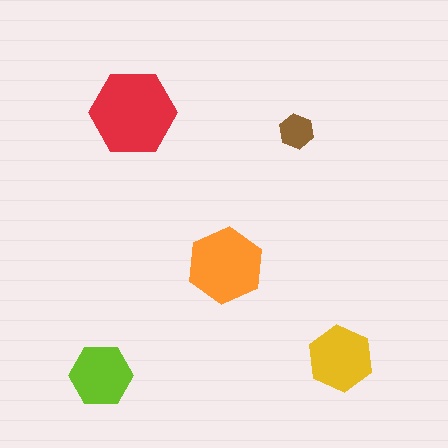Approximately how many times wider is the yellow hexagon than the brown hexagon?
About 2 times wider.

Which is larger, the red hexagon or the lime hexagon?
The red one.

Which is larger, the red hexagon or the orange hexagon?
The red one.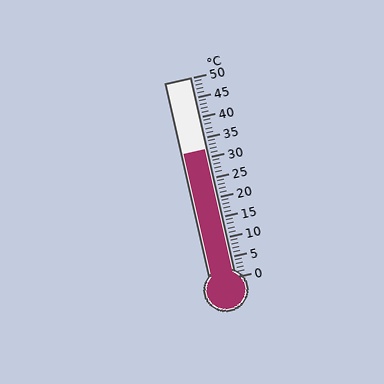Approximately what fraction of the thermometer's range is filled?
The thermometer is filled to approximately 65% of its range.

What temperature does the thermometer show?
The thermometer shows approximately 32°C.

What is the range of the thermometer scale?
The thermometer scale ranges from 0°C to 50°C.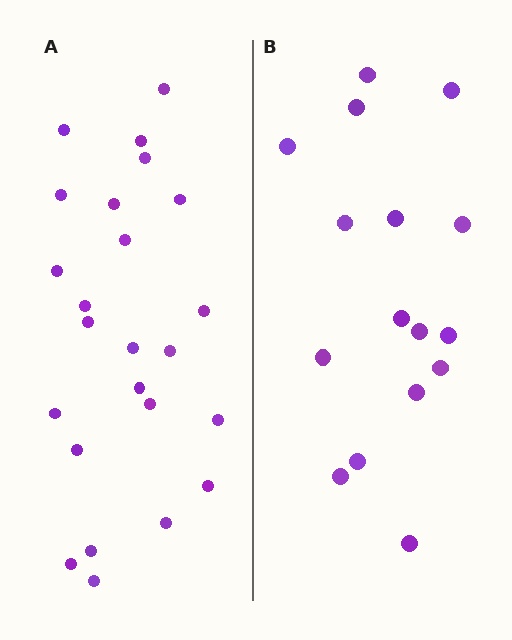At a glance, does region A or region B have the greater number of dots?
Region A (the left region) has more dots.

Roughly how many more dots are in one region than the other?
Region A has roughly 8 or so more dots than region B.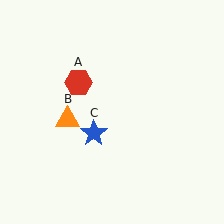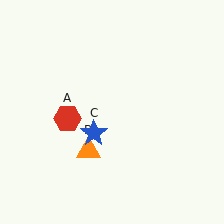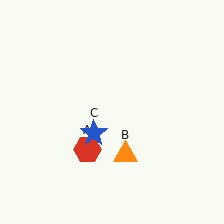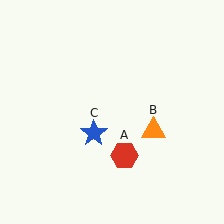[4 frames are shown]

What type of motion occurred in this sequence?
The red hexagon (object A), orange triangle (object B) rotated counterclockwise around the center of the scene.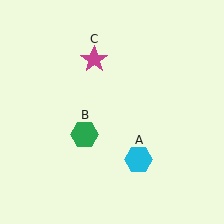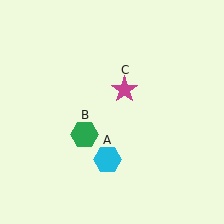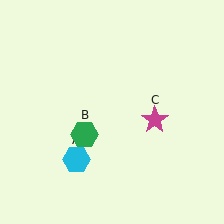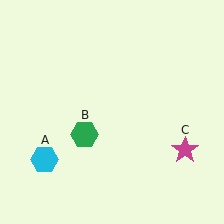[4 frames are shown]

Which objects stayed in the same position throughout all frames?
Green hexagon (object B) remained stationary.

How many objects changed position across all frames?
2 objects changed position: cyan hexagon (object A), magenta star (object C).